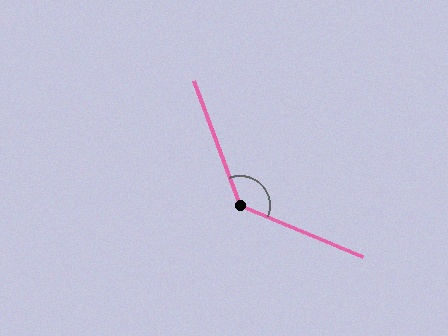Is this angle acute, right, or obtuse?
It is obtuse.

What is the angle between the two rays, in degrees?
Approximately 133 degrees.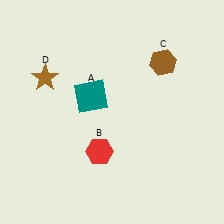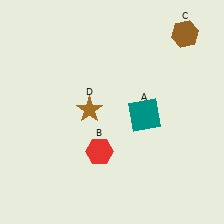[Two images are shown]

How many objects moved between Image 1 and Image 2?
3 objects moved between the two images.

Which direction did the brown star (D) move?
The brown star (D) moved right.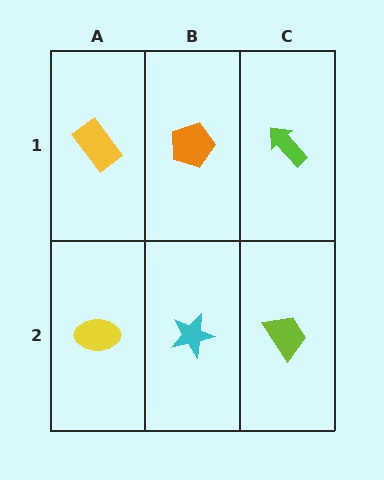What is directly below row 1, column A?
A yellow ellipse.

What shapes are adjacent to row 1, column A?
A yellow ellipse (row 2, column A), an orange pentagon (row 1, column B).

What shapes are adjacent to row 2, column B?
An orange pentagon (row 1, column B), a yellow ellipse (row 2, column A), a lime trapezoid (row 2, column C).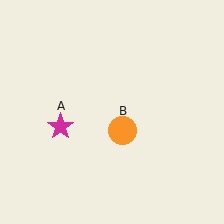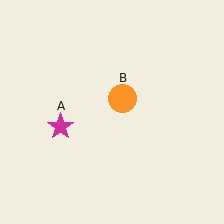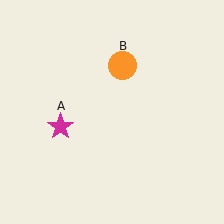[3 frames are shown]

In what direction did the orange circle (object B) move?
The orange circle (object B) moved up.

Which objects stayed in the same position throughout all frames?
Magenta star (object A) remained stationary.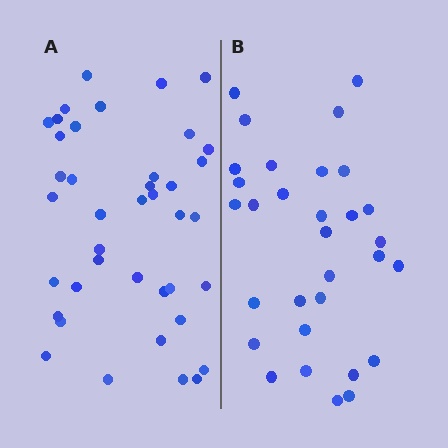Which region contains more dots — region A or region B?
Region A (the left region) has more dots.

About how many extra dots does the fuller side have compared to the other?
Region A has roughly 8 or so more dots than region B.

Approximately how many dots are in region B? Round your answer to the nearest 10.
About 30 dots. (The exact count is 31, which rounds to 30.)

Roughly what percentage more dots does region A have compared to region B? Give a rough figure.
About 30% more.